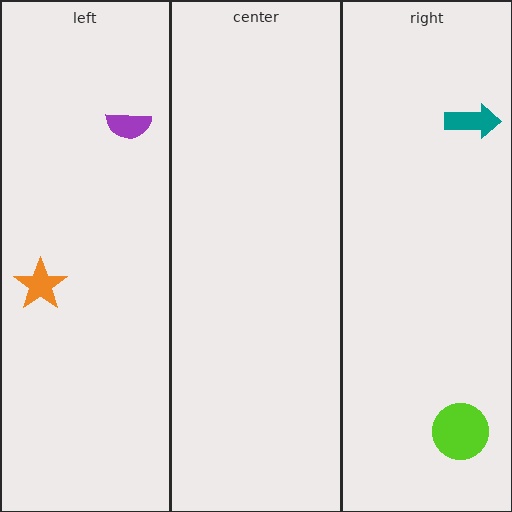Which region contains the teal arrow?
The right region.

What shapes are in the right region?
The teal arrow, the lime circle.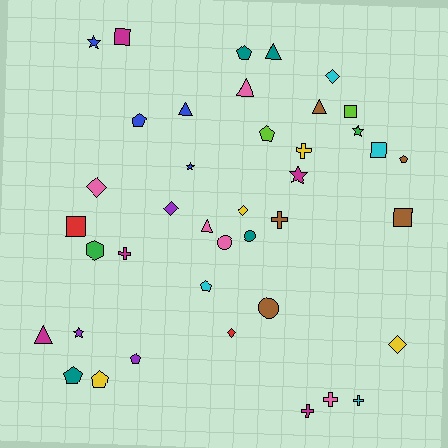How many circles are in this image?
There are 3 circles.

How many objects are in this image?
There are 40 objects.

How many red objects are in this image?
There are 2 red objects.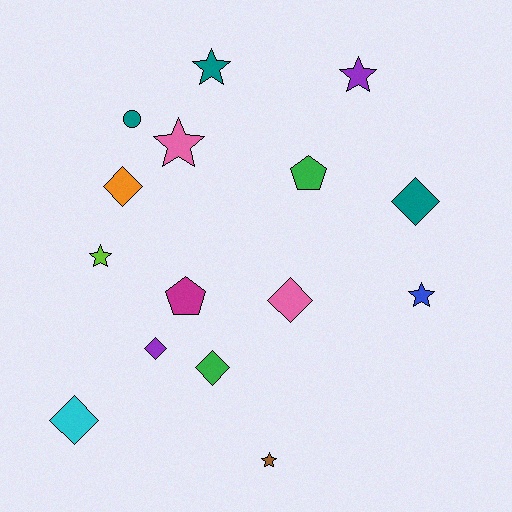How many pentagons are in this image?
There are 2 pentagons.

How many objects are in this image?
There are 15 objects.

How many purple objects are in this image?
There are 2 purple objects.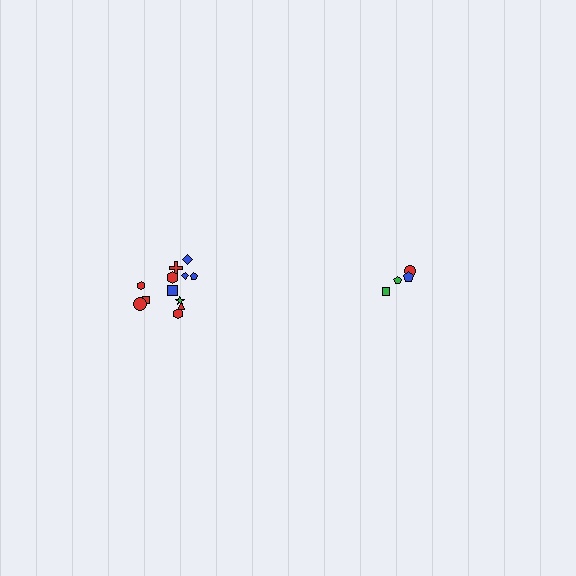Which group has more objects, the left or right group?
The left group.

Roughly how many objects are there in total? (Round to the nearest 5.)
Roughly 15 objects in total.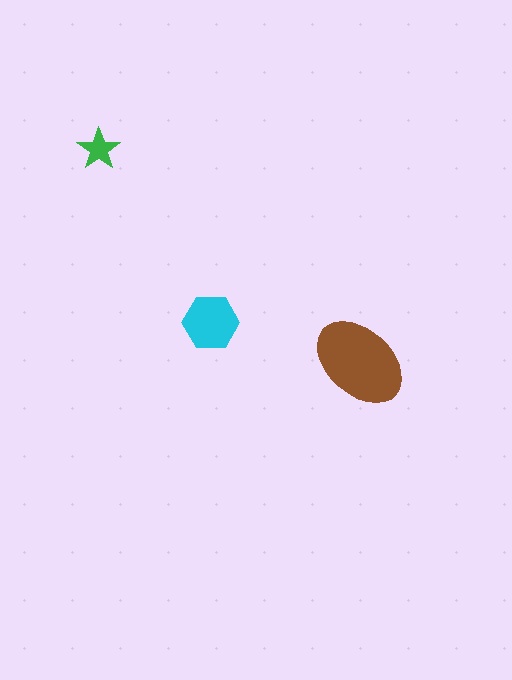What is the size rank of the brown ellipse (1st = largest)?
1st.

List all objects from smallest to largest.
The green star, the cyan hexagon, the brown ellipse.